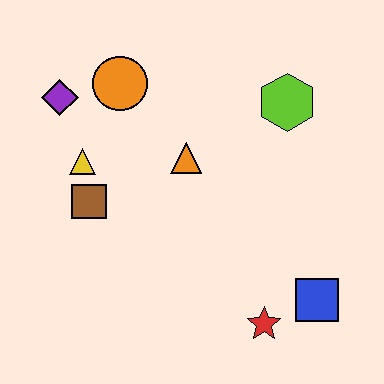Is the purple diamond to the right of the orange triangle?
No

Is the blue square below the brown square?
Yes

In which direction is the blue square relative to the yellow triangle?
The blue square is to the right of the yellow triangle.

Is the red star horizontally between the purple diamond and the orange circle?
No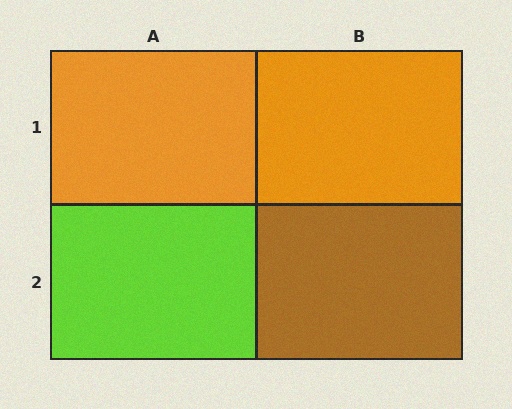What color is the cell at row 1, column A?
Orange.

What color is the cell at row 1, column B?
Orange.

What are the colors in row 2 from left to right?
Lime, brown.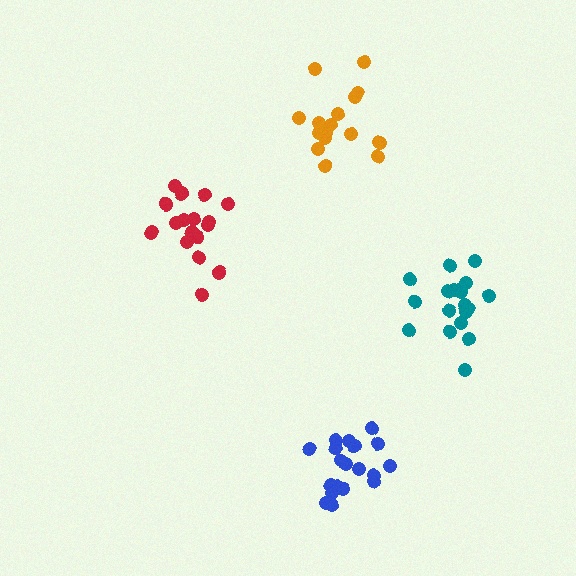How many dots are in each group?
Group 1: 19 dots, Group 2: 19 dots, Group 3: 17 dots, Group 4: 16 dots (71 total).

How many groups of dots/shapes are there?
There are 4 groups.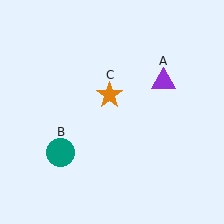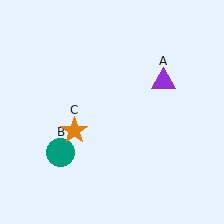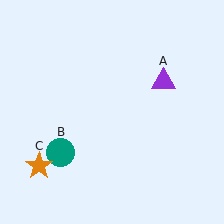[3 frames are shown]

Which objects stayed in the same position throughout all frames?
Purple triangle (object A) and teal circle (object B) remained stationary.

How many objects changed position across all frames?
1 object changed position: orange star (object C).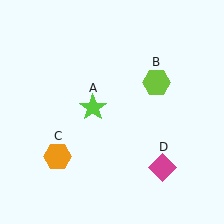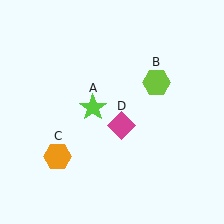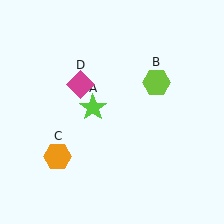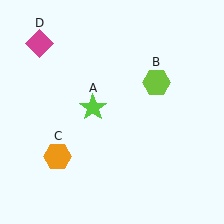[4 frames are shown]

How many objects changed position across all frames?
1 object changed position: magenta diamond (object D).